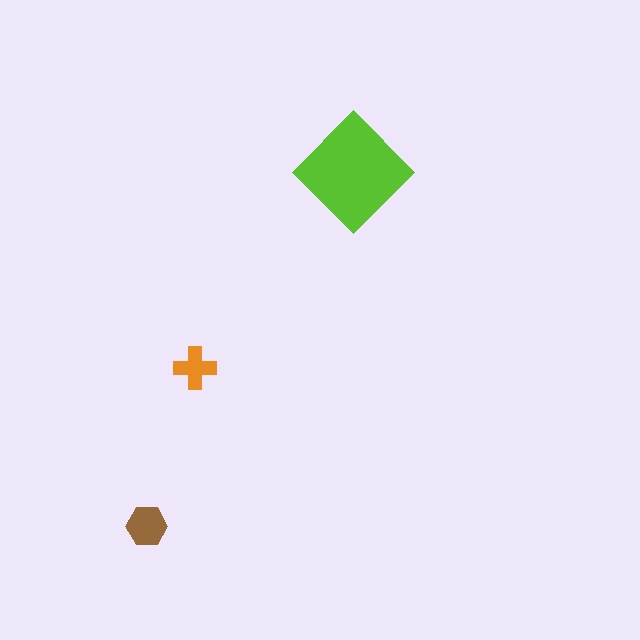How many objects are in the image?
There are 3 objects in the image.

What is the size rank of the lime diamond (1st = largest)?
1st.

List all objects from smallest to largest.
The orange cross, the brown hexagon, the lime diamond.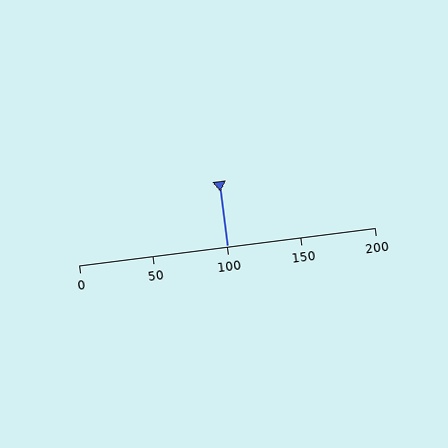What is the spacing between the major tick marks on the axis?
The major ticks are spaced 50 apart.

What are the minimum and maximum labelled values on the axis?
The axis runs from 0 to 200.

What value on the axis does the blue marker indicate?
The marker indicates approximately 100.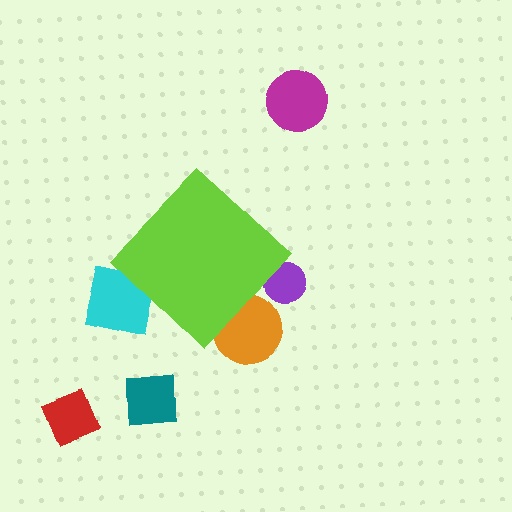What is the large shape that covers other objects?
A lime diamond.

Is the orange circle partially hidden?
Yes, the orange circle is partially hidden behind the lime diamond.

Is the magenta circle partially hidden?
No, the magenta circle is fully visible.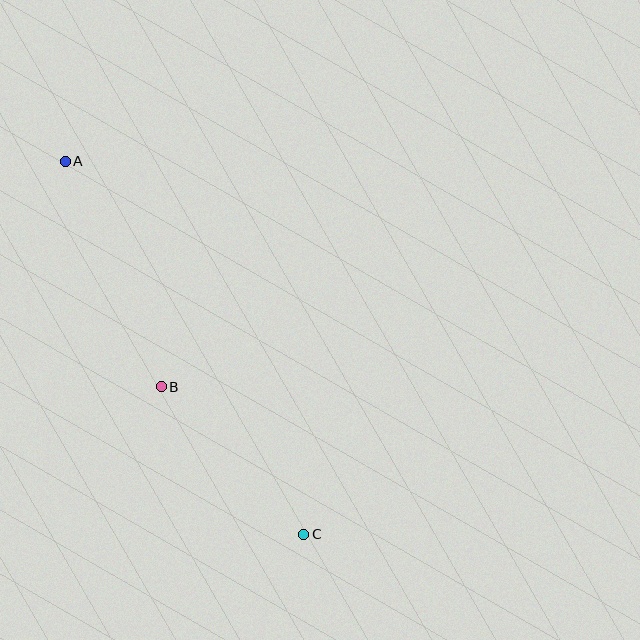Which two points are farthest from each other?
Points A and C are farthest from each other.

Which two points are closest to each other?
Points B and C are closest to each other.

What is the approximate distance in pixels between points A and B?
The distance between A and B is approximately 245 pixels.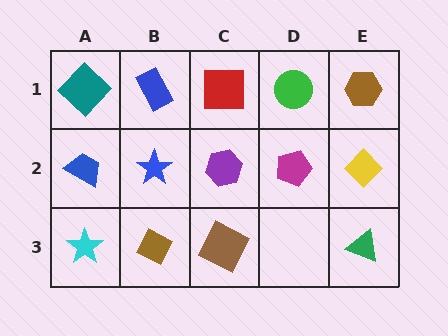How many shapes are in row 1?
5 shapes.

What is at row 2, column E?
A yellow diamond.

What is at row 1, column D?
A green circle.